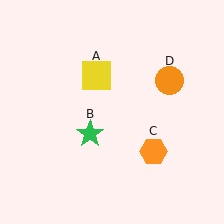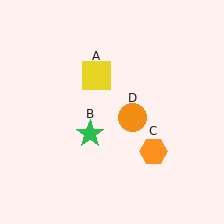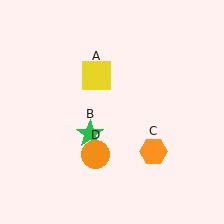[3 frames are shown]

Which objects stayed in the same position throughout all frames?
Yellow square (object A) and green star (object B) and orange hexagon (object C) remained stationary.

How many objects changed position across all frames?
1 object changed position: orange circle (object D).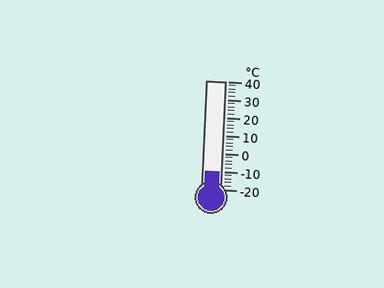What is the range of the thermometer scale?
The thermometer scale ranges from -20°C to 40°C.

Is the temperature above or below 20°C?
The temperature is below 20°C.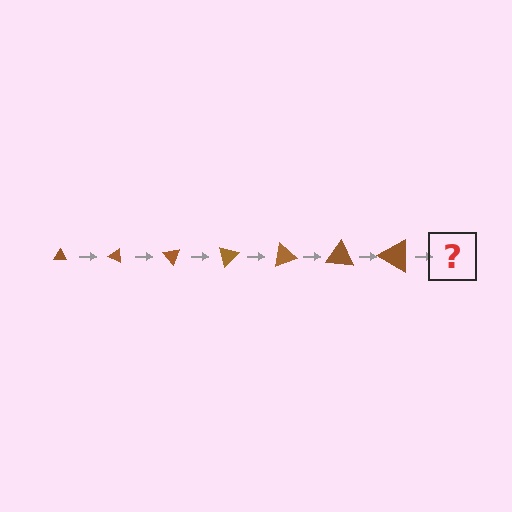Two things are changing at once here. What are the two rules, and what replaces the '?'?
The two rules are that the triangle grows larger each step and it rotates 25 degrees each step. The '?' should be a triangle, larger than the previous one and rotated 175 degrees from the start.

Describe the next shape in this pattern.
It should be a triangle, larger than the previous one and rotated 175 degrees from the start.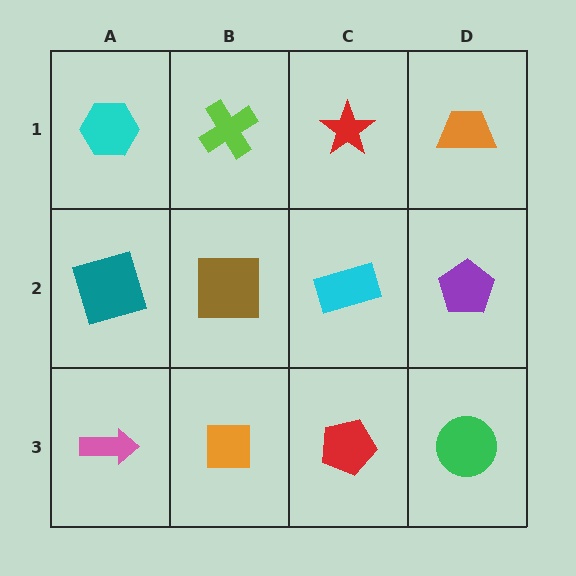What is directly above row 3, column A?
A teal square.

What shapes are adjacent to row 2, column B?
A lime cross (row 1, column B), an orange square (row 3, column B), a teal square (row 2, column A), a cyan rectangle (row 2, column C).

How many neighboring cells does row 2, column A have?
3.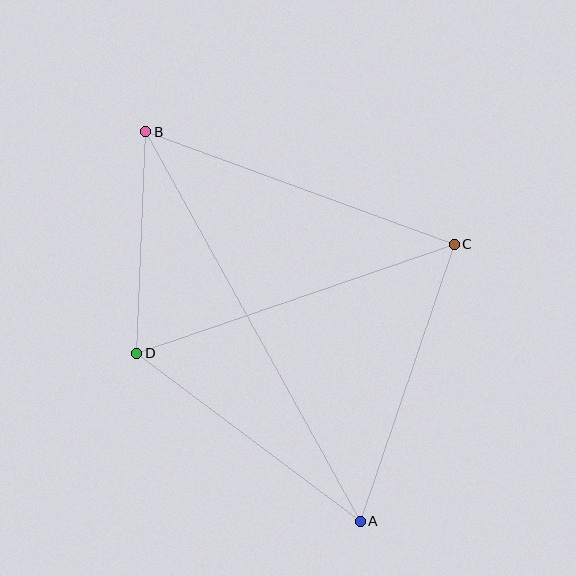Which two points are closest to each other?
Points B and D are closest to each other.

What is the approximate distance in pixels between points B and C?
The distance between B and C is approximately 329 pixels.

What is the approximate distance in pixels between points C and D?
The distance between C and D is approximately 336 pixels.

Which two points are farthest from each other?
Points A and B are farthest from each other.